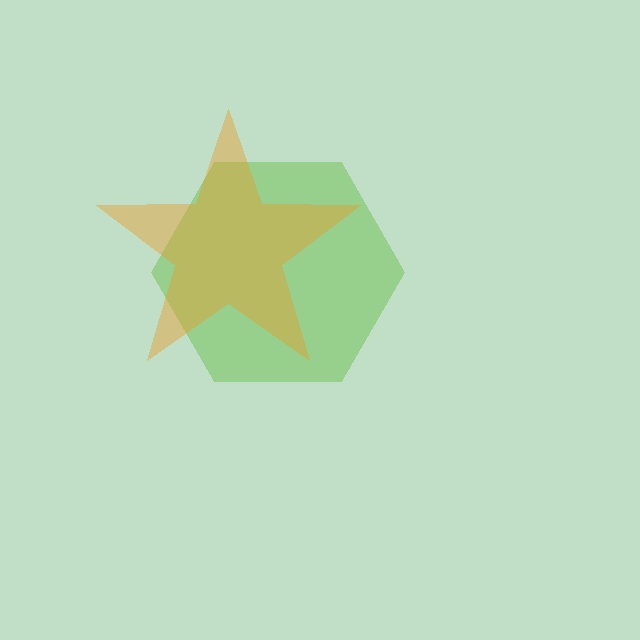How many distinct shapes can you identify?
There are 2 distinct shapes: a lime hexagon, an orange star.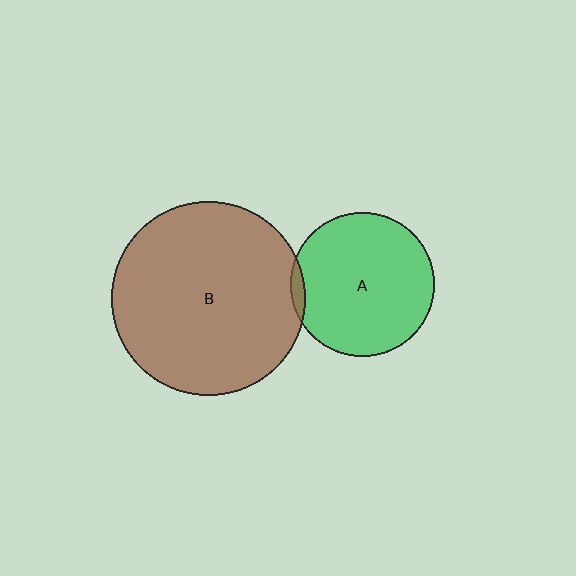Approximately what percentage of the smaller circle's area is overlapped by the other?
Approximately 5%.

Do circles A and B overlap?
Yes.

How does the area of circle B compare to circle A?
Approximately 1.8 times.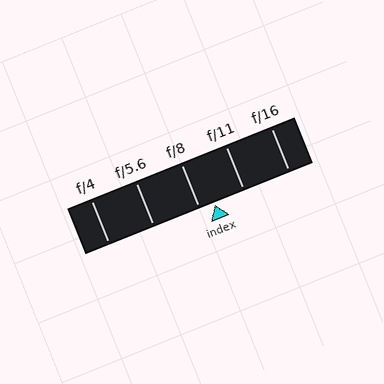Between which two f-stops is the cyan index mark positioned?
The index mark is between f/8 and f/11.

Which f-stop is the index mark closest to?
The index mark is closest to f/8.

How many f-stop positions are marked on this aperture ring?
There are 5 f-stop positions marked.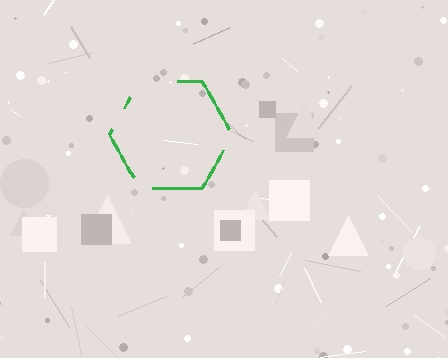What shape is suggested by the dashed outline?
The dashed outline suggests a hexagon.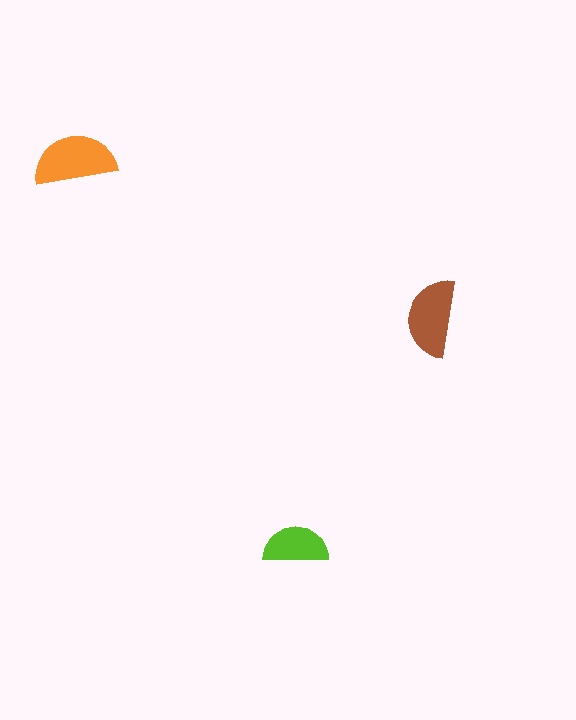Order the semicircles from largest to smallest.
the orange one, the brown one, the lime one.